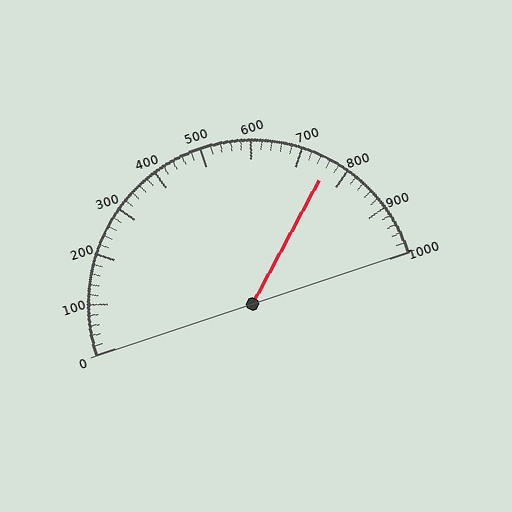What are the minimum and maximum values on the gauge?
The gauge ranges from 0 to 1000.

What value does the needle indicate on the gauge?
The needle indicates approximately 760.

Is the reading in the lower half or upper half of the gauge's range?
The reading is in the upper half of the range (0 to 1000).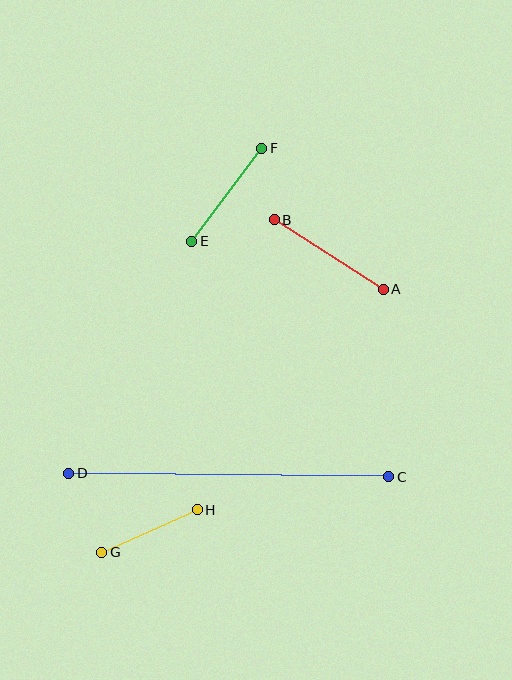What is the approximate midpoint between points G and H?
The midpoint is at approximately (150, 531) pixels.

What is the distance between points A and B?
The distance is approximately 129 pixels.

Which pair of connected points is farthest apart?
Points C and D are farthest apart.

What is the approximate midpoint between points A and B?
The midpoint is at approximately (329, 254) pixels.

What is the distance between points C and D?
The distance is approximately 320 pixels.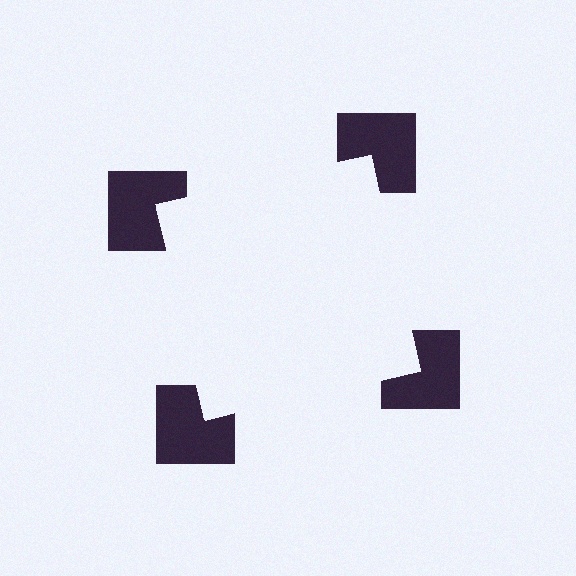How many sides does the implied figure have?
4 sides.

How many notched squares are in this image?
There are 4 — one at each vertex of the illusory square.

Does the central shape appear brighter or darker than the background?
It typically appears slightly brighter than the background, even though no actual brightness change is drawn.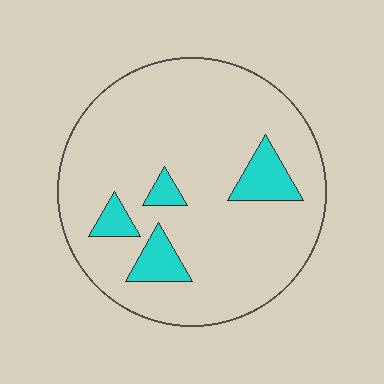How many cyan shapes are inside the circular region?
4.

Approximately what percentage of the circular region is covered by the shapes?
Approximately 10%.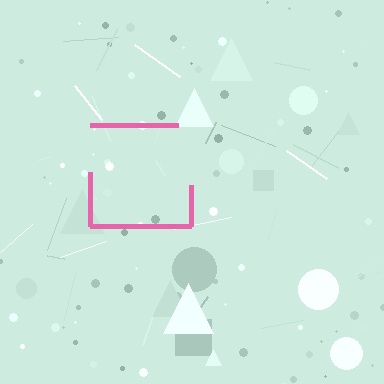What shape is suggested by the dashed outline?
The dashed outline suggests a square.